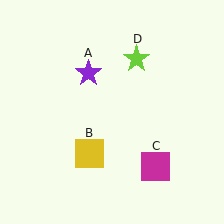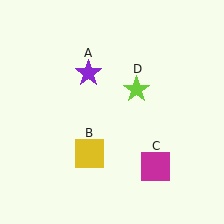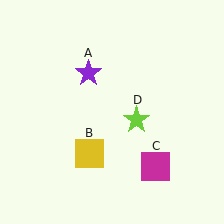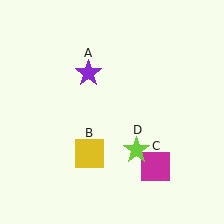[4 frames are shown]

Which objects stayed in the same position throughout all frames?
Purple star (object A) and yellow square (object B) and magenta square (object C) remained stationary.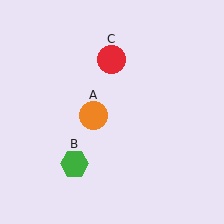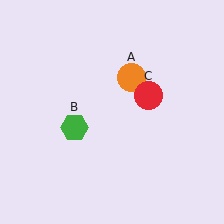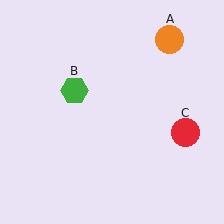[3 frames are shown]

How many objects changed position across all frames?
3 objects changed position: orange circle (object A), green hexagon (object B), red circle (object C).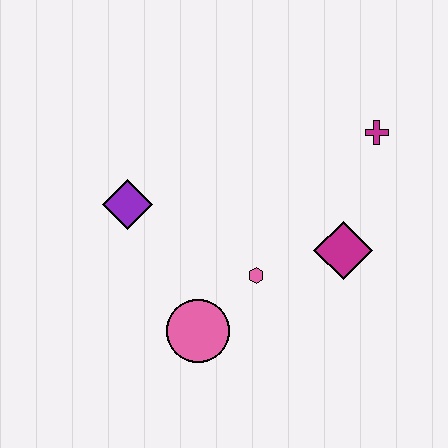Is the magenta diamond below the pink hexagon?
No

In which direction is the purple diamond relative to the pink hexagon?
The purple diamond is to the left of the pink hexagon.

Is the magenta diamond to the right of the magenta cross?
No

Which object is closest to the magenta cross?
The magenta diamond is closest to the magenta cross.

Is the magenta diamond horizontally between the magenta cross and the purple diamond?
Yes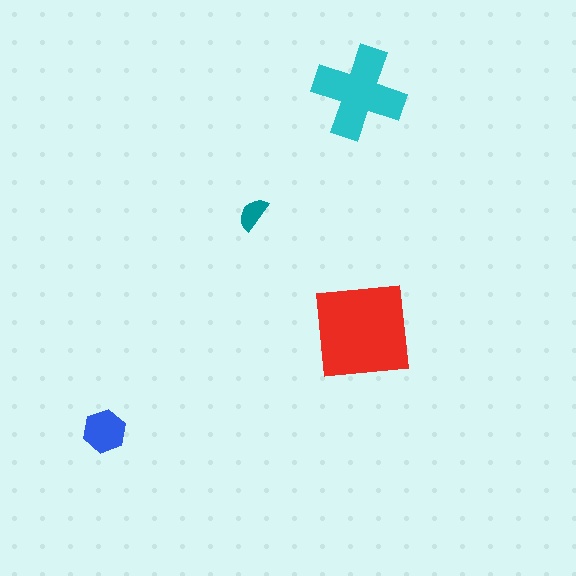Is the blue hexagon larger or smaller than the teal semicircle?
Larger.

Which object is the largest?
The red square.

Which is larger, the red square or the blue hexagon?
The red square.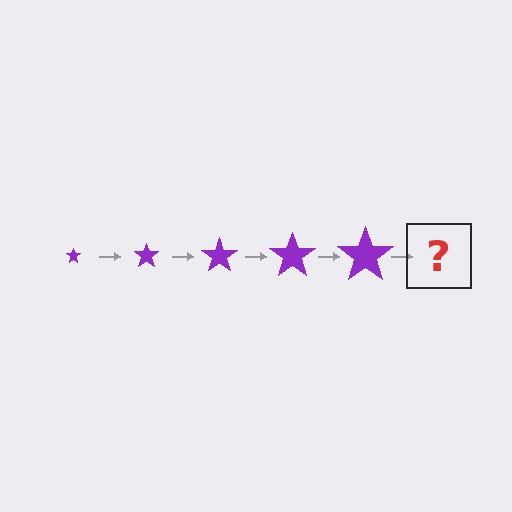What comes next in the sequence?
The next element should be a purple star, larger than the previous one.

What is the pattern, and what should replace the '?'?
The pattern is that the star gets progressively larger each step. The '?' should be a purple star, larger than the previous one.